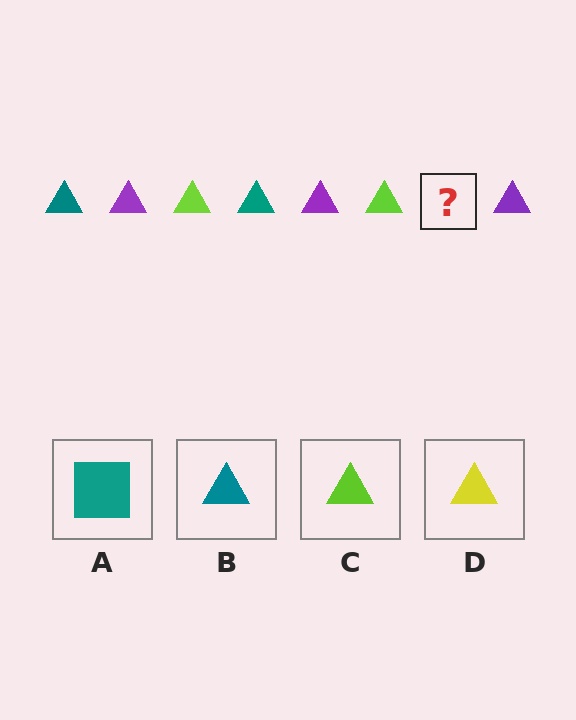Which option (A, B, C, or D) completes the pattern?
B.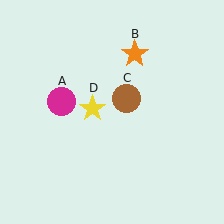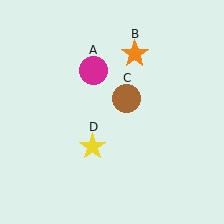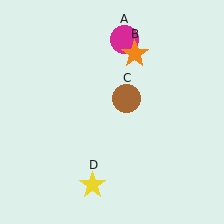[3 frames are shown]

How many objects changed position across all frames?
2 objects changed position: magenta circle (object A), yellow star (object D).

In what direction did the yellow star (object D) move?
The yellow star (object D) moved down.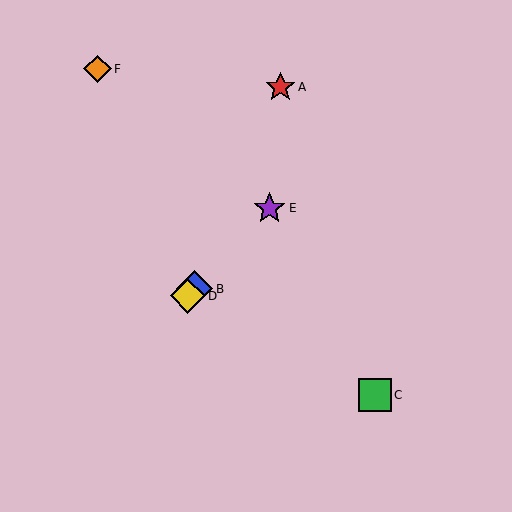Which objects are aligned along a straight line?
Objects B, D, E are aligned along a straight line.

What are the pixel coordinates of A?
Object A is at (280, 87).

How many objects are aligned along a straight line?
3 objects (B, D, E) are aligned along a straight line.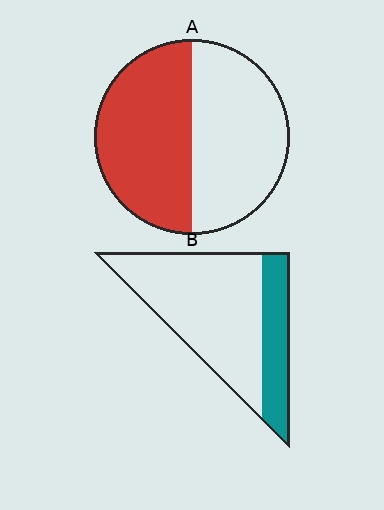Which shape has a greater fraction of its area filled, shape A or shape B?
Shape A.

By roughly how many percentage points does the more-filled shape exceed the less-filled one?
By roughly 25 percentage points (A over B).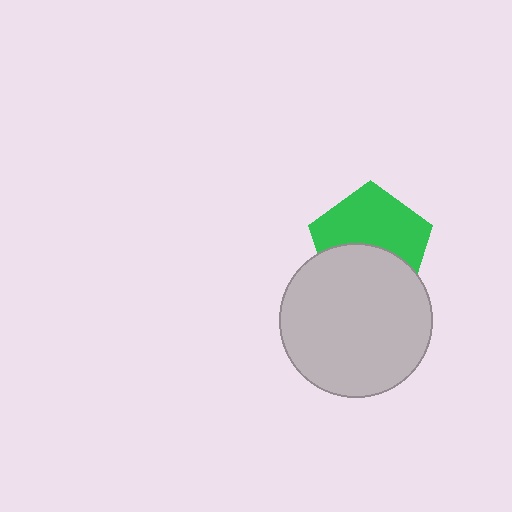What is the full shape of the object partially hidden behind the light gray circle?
The partially hidden object is a green pentagon.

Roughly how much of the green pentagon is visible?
About half of it is visible (roughly 56%).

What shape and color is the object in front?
The object in front is a light gray circle.